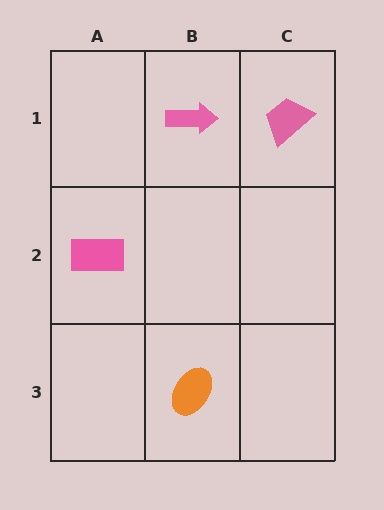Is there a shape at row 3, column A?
No, that cell is empty.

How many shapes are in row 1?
2 shapes.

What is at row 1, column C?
A pink trapezoid.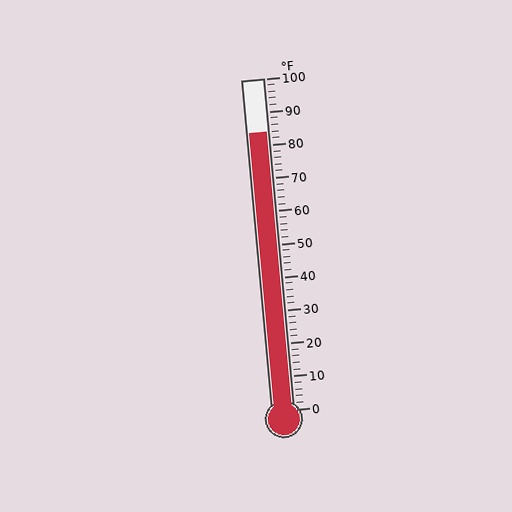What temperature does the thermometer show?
The thermometer shows approximately 84°F.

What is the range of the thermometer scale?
The thermometer scale ranges from 0°F to 100°F.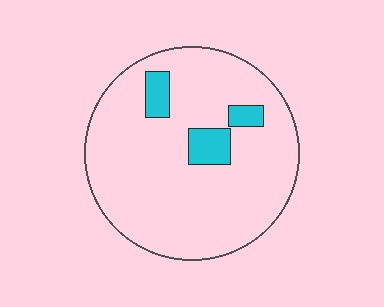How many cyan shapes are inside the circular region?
3.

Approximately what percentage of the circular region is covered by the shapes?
Approximately 10%.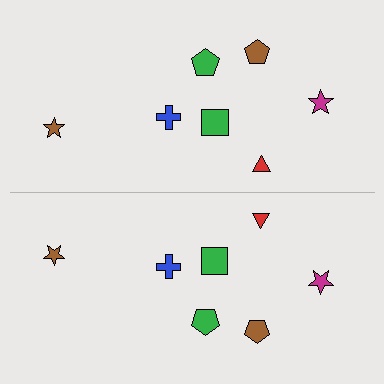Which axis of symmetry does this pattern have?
The pattern has a horizontal axis of symmetry running through the center of the image.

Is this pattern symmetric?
Yes, this pattern has bilateral (reflection) symmetry.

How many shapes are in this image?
There are 14 shapes in this image.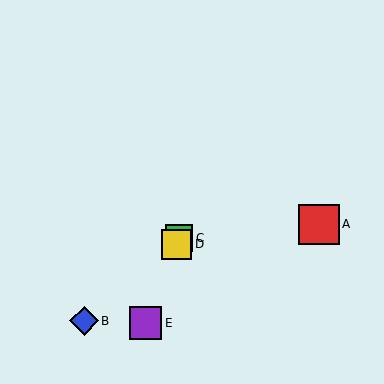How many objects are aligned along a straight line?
3 objects (C, D, E) are aligned along a straight line.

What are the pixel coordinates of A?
Object A is at (319, 224).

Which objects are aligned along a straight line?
Objects C, D, E are aligned along a straight line.